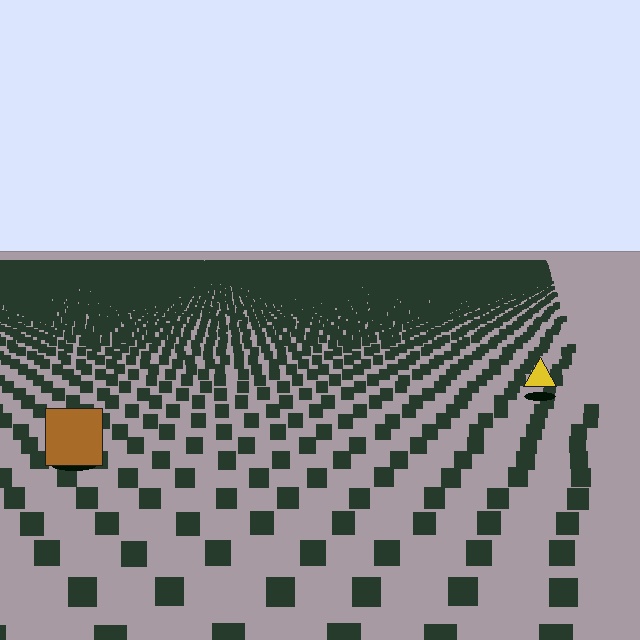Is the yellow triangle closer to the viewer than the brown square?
No. The brown square is closer — you can tell from the texture gradient: the ground texture is coarser near it.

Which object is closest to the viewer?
The brown square is closest. The texture marks near it are larger and more spread out.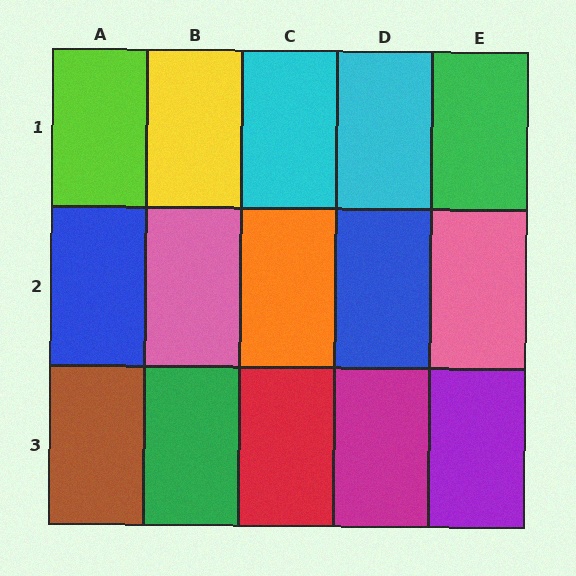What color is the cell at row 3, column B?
Green.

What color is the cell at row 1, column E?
Green.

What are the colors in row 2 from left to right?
Blue, pink, orange, blue, pink.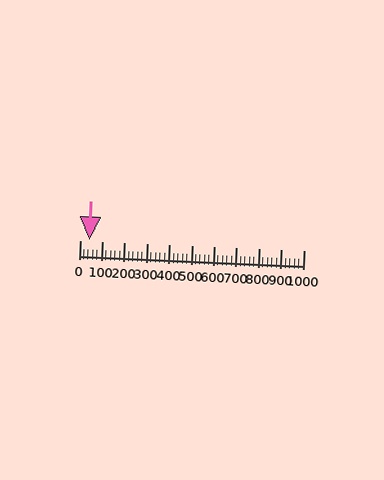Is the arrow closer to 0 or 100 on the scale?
The arrow is closer to 0.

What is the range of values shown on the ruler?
The ruler shows values from 0 to 1000.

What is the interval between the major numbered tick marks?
The major tick marks are spaced 100 units apart.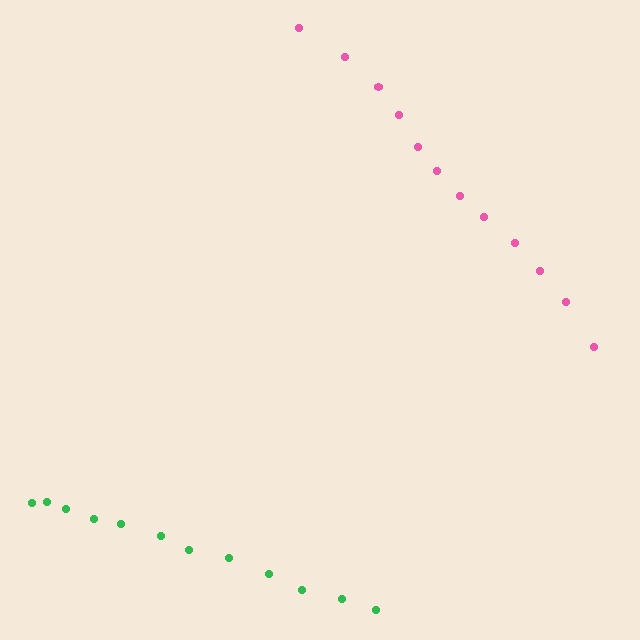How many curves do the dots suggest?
There are 2 distinct paths.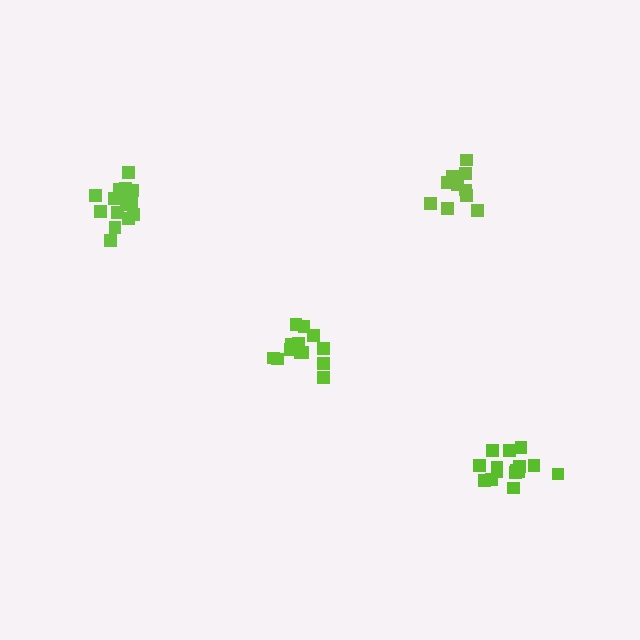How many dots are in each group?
Group 1: 10 dots, Group 2: 13 dots, Group 3: 15 dots, Group 4: 15 dots (53 total).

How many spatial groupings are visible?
There are 4 spatial groupings.